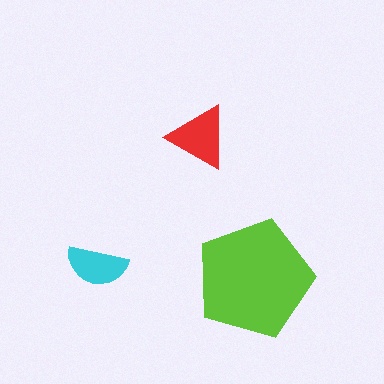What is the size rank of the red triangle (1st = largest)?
2nd.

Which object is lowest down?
The lime pentagon is bottommost.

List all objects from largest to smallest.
The lime pentagon, the red triangle, the cyan semicircle.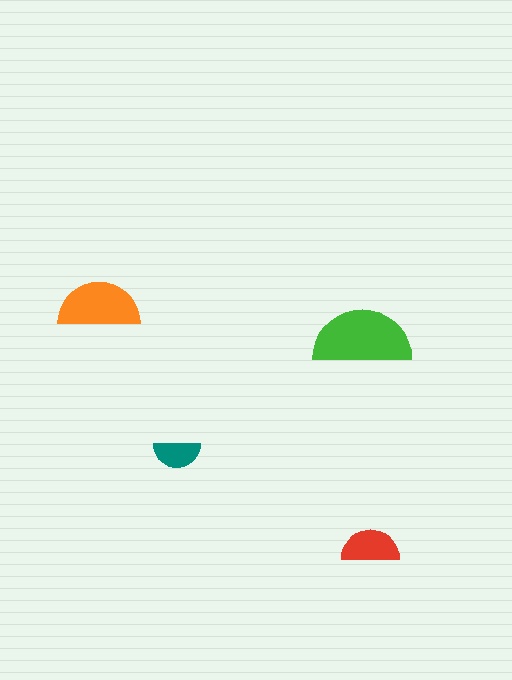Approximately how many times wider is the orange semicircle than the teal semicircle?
About 2 times wider.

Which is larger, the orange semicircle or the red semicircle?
The orange one.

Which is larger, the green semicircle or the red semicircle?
The green one.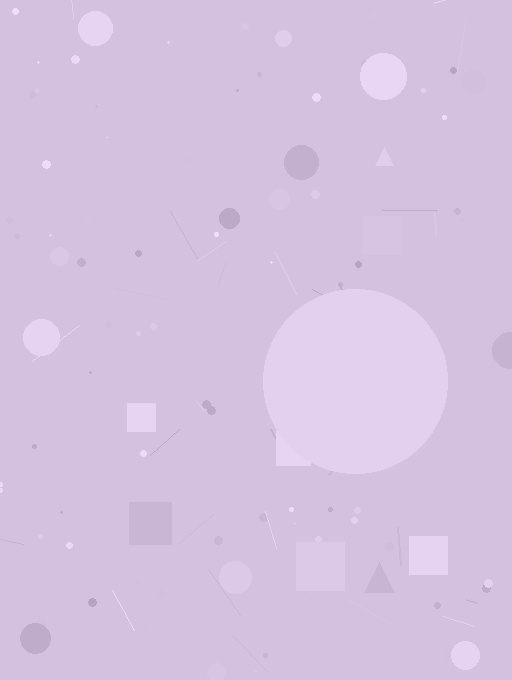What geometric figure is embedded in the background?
A circle is embedded in the background.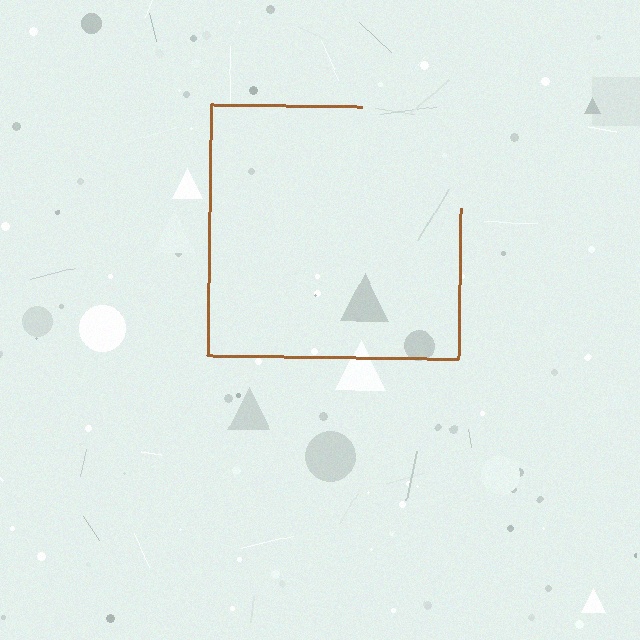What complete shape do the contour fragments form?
The contour fragments form a square.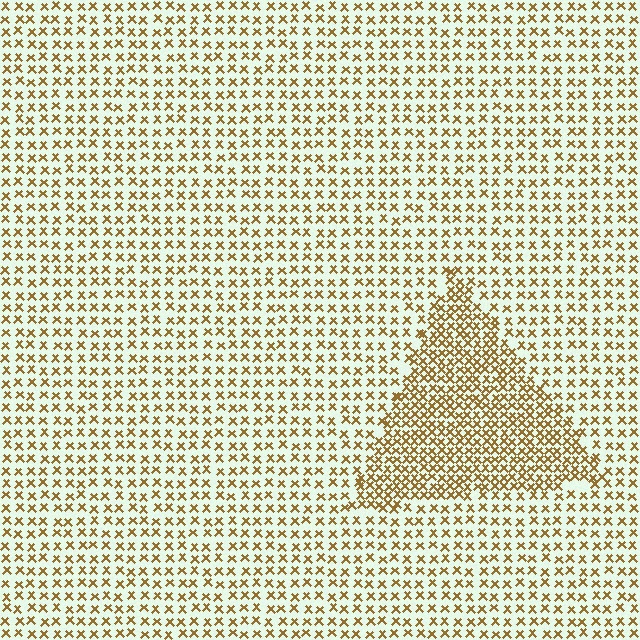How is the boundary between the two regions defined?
The boundary is defined by a change in element density (approximately 2.0x ratio). All elements are the same color, size, and shape.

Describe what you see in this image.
The image contains small brown elements arranged at two different densities. A triangle-shaped region is visible where the elements are more densely packed than the surrounding area.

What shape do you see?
I see a triangle.